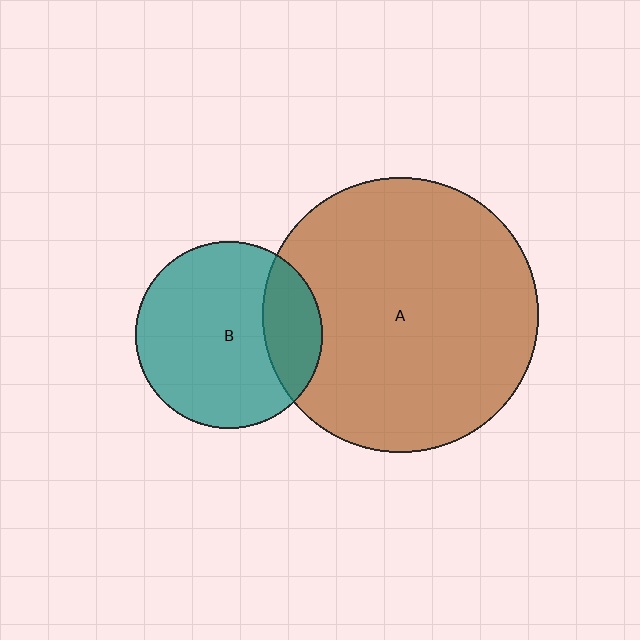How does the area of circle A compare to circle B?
Approximately 2.2 times.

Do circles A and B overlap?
Yes.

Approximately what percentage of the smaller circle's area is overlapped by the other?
Approximately 20%.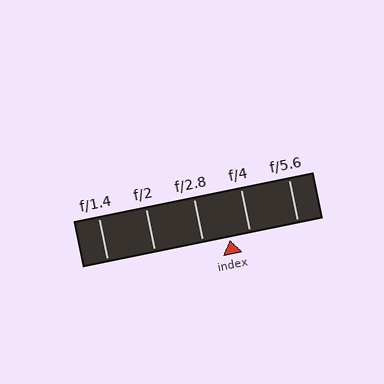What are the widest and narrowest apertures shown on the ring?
The widest aperture shown is f/1.4 and the narrowest is f/5.6.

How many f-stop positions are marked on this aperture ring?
There are 5 f-stop positions marked.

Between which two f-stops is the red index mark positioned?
The index mark is between f/2.8 and f/4.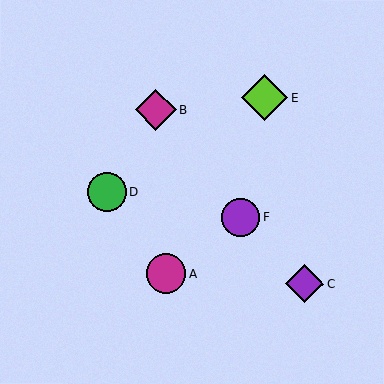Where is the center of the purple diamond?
The center of the purple diamond is at (304, 284).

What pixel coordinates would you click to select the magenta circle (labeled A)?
Click at (166, 273) to select the magenta circle A.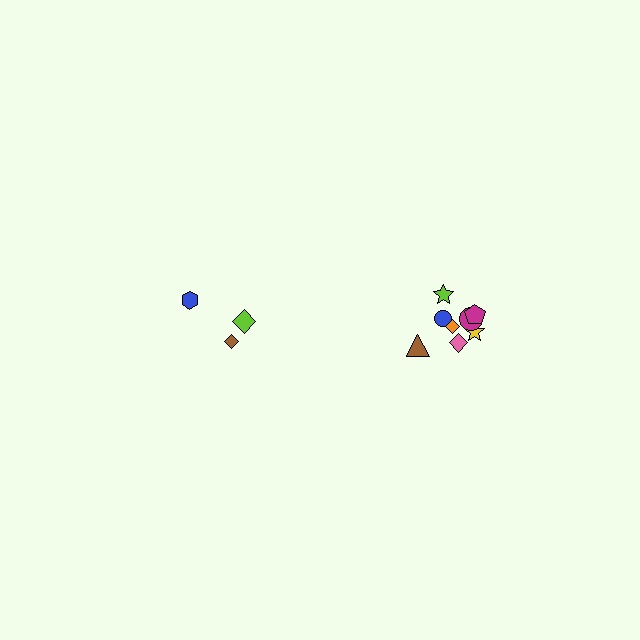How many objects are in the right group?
There are 8 objects.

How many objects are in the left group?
There are 3 objects.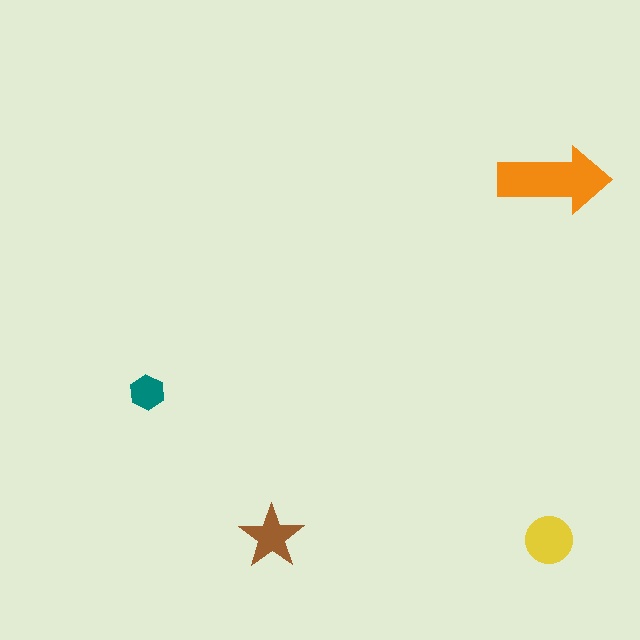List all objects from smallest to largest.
The teal hexagon, the brown star, the yellow circle, the orange arrow.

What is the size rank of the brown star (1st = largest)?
3rd.